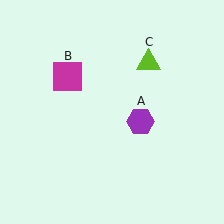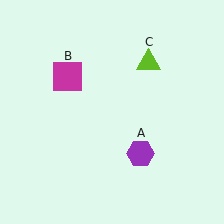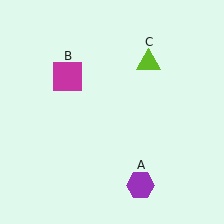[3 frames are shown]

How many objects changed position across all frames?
1 object changed position: purple hexagon (object A).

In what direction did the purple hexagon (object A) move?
The purple hexagon (object A) moved down.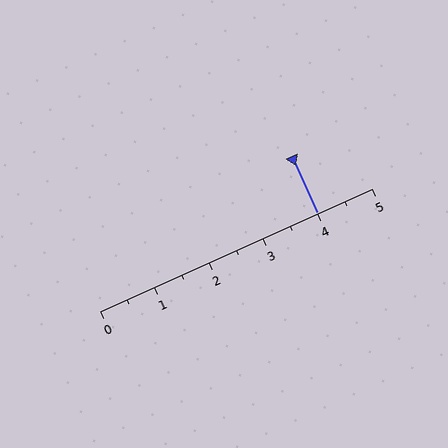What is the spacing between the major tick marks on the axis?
The major ticks are spaced 1 apart.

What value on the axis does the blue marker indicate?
The marker indicates approximately 4.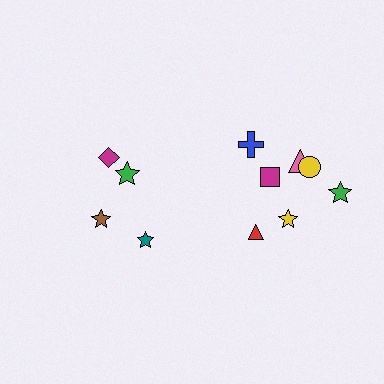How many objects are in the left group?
There are 4 objects.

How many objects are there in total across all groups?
There are 12 objects.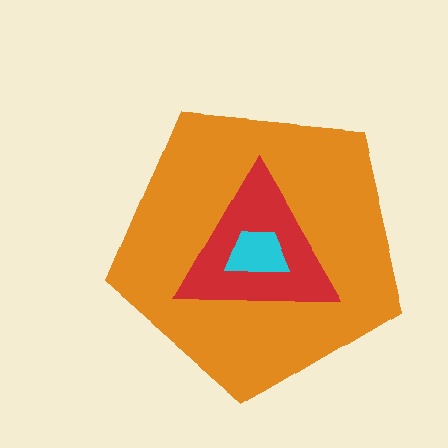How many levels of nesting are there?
3.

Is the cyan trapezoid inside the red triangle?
Yes.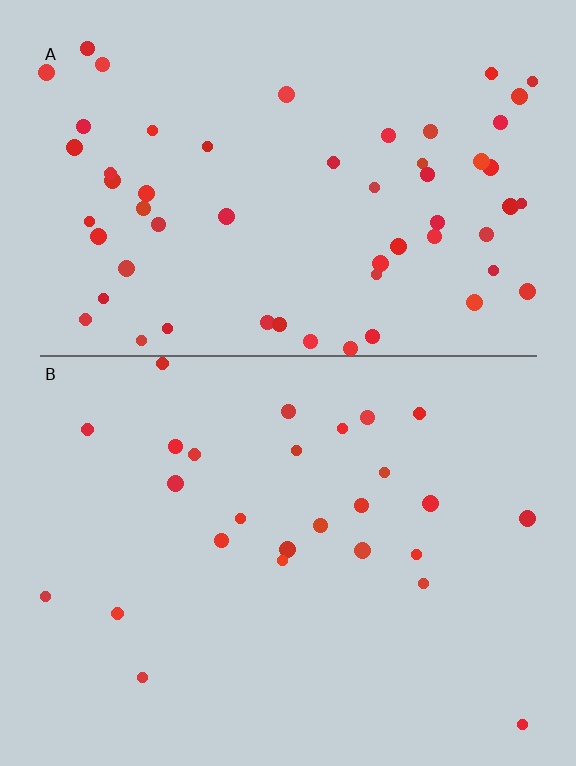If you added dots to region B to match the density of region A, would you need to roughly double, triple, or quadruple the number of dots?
Approximately double.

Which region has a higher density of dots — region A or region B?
A (the top).